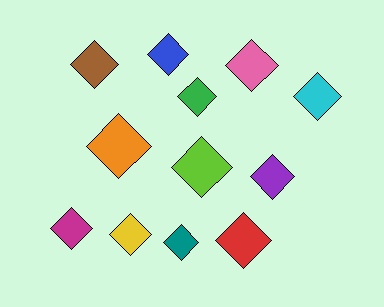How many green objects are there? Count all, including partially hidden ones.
There is 1 green object.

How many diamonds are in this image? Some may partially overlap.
There are 12 diamonds.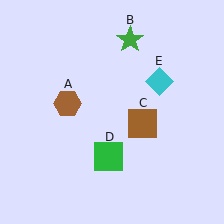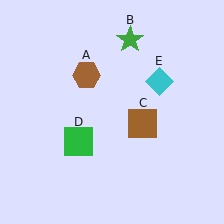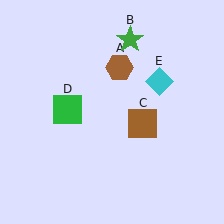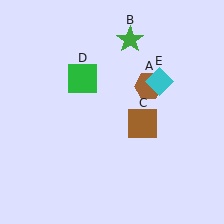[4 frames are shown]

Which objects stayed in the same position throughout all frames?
Green star (object B) and brown square (object C) and cyan diamond (object E) remained stationary.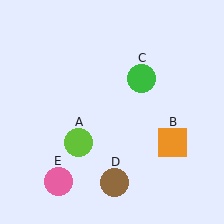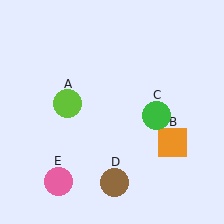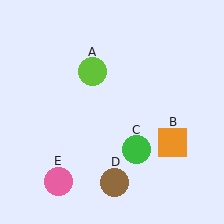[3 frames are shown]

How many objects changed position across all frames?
2 objects changed position: lime circle (object A), green circle (object C).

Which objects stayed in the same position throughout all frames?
Orange square (object B) and brown circle (object D) and pink circle (object E) remained stationary.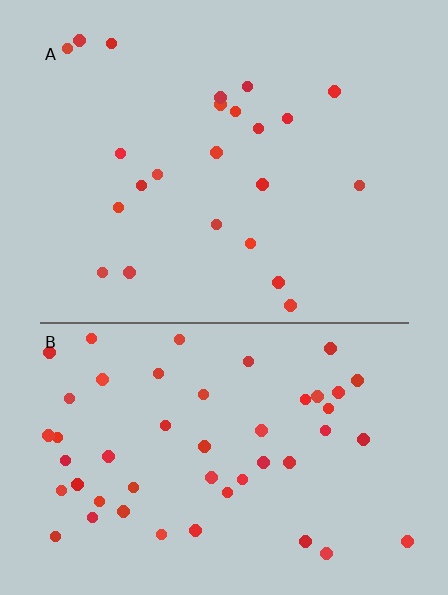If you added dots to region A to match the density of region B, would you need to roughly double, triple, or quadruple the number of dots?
Approximately double.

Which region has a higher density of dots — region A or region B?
B (the bottom).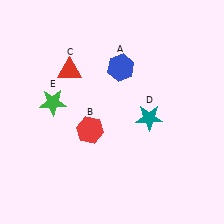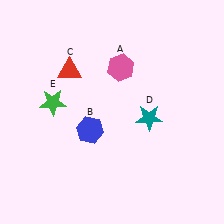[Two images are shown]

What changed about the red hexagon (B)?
In Image 1, B is red. In Image 2, it changed to blue.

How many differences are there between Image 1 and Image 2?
There are 2 differences between the two images.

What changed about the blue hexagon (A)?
In Image 1, A is blue. In Image 2, it changed to pink.